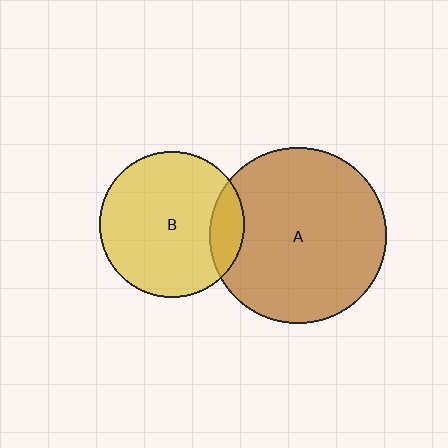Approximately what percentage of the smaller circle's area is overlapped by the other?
Approximately 15%.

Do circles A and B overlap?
Yes.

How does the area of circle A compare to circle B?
Approximately 1.5 times.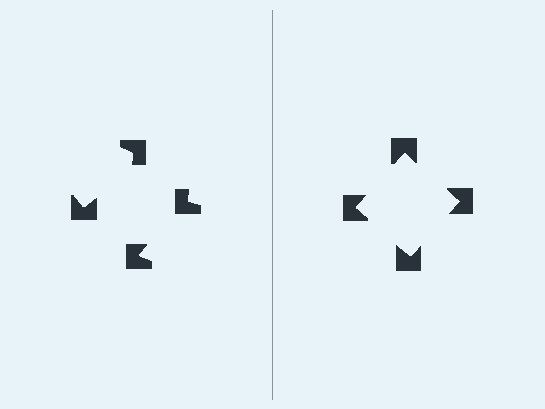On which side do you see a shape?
An illusory square appears on the right side. On the left side the wedge cuts are rotated, so no coherent shape forms.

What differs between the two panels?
The notched squares are positioned identically on both sides; only the wedge orientations differ. On the right they align to a square; on the left they are misaligned.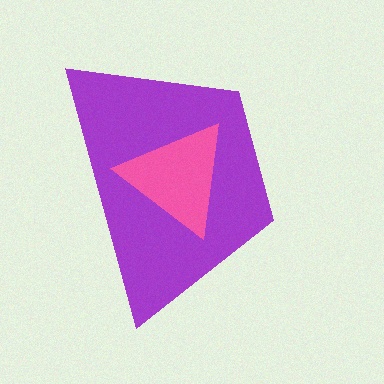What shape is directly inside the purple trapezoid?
The pink triangle.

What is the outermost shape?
The purple trapezoid.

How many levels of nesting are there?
2.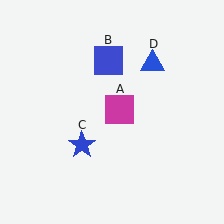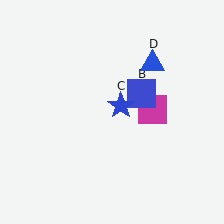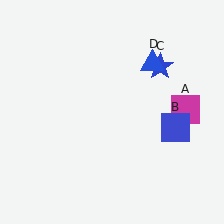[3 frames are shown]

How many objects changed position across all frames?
3 objects changed position: magenta square (object A), blue square (object B), blue star (object C).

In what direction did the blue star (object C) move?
The blue star (object C) moved up and to the right.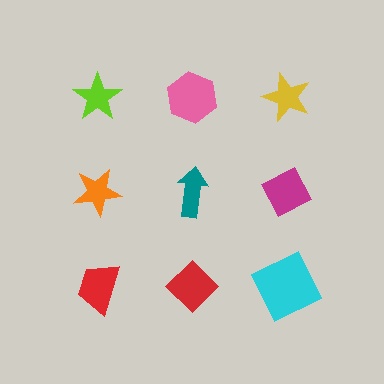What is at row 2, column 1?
An orange star.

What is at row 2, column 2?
A teal arrow.